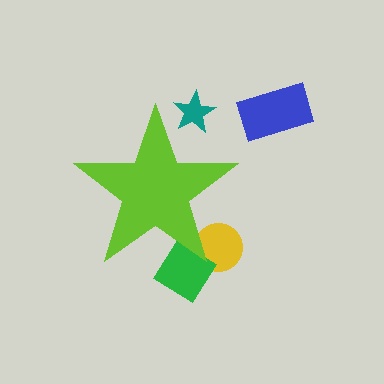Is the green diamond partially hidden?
Yes, the green diamond is partially hidden behind the lime star.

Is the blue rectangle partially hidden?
No, the blue rectangle is fully visible.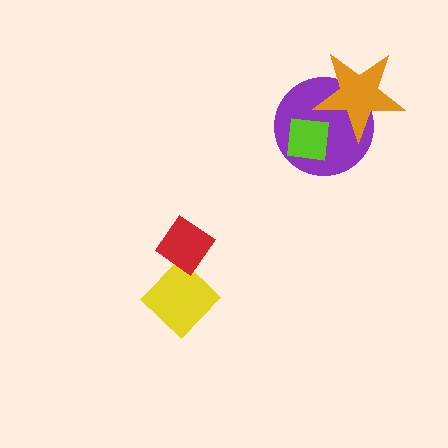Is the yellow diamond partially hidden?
Yes, it is partially covered by another shape.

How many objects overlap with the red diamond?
1 object overlaps with the red diamond.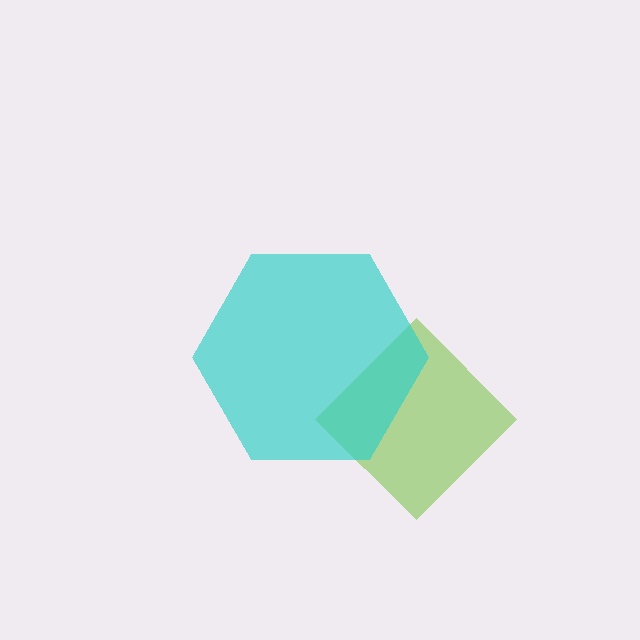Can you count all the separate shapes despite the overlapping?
Yes, there are 2 separate shapes.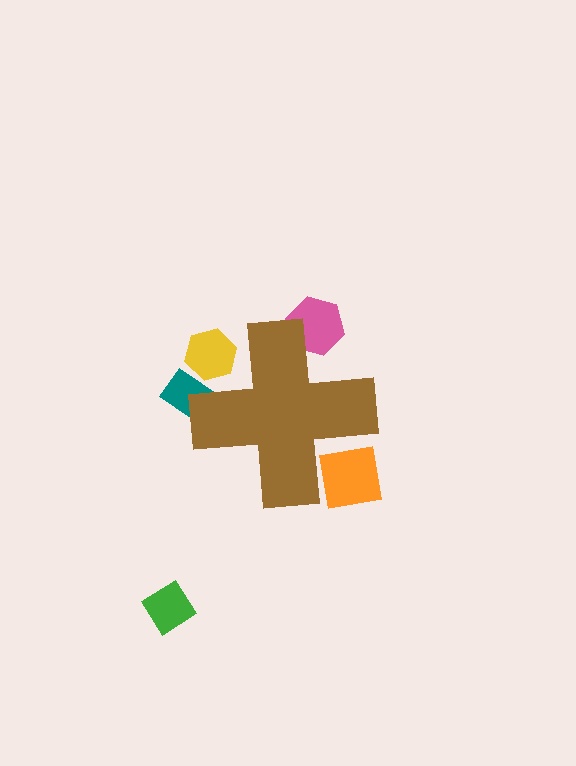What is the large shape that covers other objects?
A brown cross.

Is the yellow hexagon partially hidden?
Yes, the yellow hexagon is partially hidden behind the brown cross.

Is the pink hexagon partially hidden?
Yes, the pink hexagon is partially hidden behind the brown cross.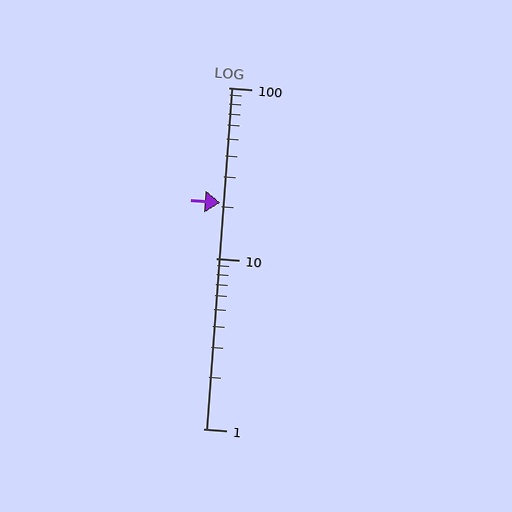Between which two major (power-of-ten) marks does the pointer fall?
The pointer is between 10 and 100.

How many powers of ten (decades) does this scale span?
The scale spans 2 decades, from 1 to 100.